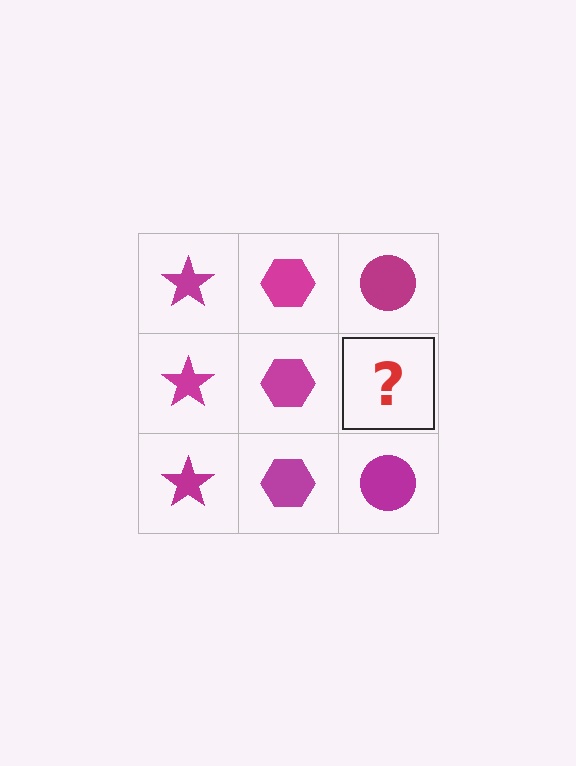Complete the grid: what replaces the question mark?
The question mark should be replaced with a magenta circle.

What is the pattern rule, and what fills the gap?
The rule is that each column has a consistent shape. The gap should be filled with a magenta circle.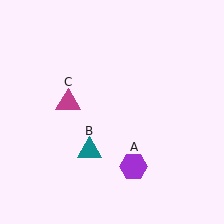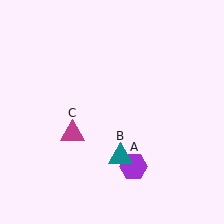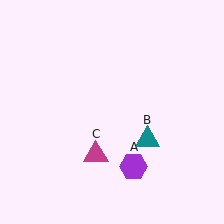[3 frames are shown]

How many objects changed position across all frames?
2 objects changed position: teal triangle (object B), magenta triangle (object C).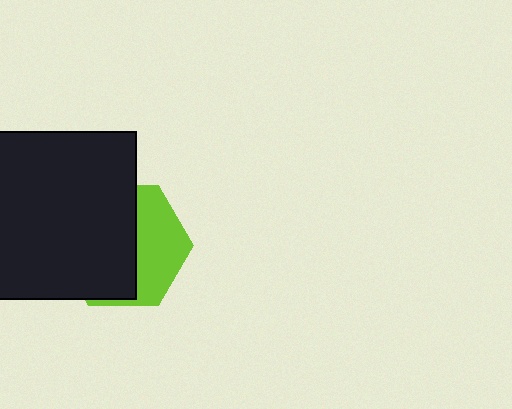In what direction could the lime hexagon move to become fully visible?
The lime hexagon could move right. That would shift it out from behind the black square entirely.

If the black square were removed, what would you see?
You would see the complete lime hexagon.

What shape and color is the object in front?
The object in front is a black square.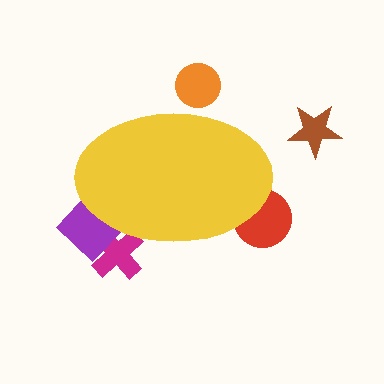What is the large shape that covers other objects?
A yellow ellipse.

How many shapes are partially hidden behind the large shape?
4 shapes are partially hidden.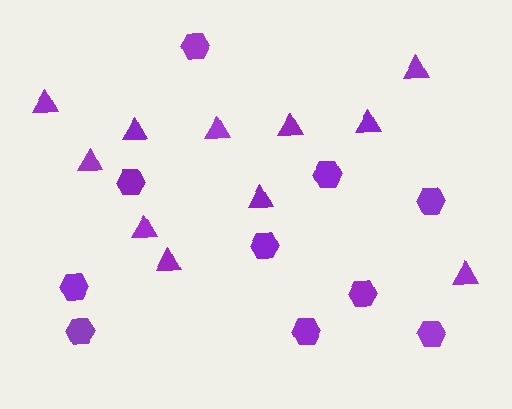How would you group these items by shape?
There are 2 groups: one group of triangles (11) and one group of hexagons (10).